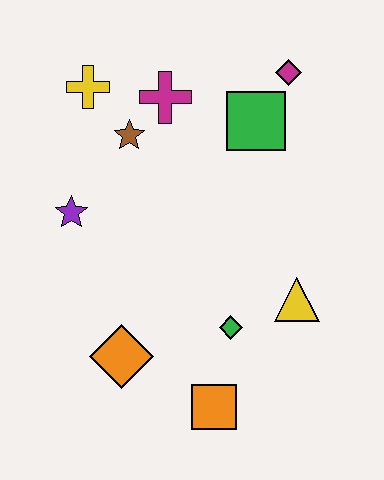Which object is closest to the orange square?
The green diamond is closest to the orange square.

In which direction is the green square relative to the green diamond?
The green square is above the green diamond.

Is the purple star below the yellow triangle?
No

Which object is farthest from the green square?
The orange square is farthest from the green square.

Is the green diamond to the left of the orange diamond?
No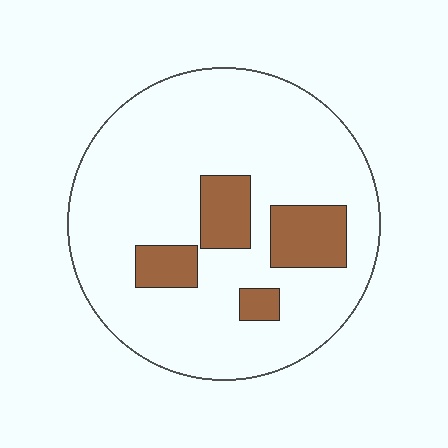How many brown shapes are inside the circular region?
4.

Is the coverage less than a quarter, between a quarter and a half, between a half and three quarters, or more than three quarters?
Less than a quarter.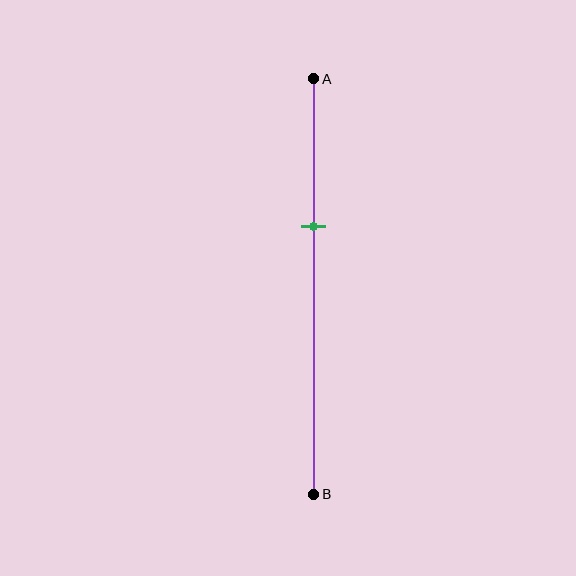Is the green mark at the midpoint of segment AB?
No, the mark is at about 35% from A, not at the 50% midpoint.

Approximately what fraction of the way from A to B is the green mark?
The green mark is approximately 35% of the way from A to B.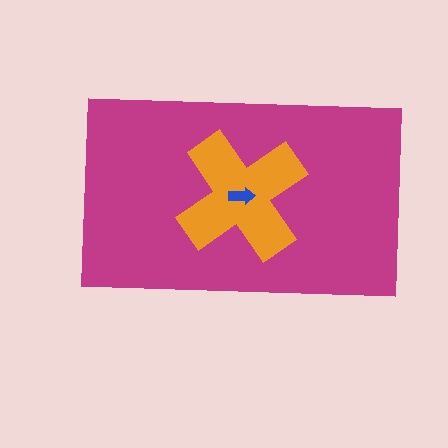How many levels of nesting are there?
3.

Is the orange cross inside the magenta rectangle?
Yes.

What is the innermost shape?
The blue arrow.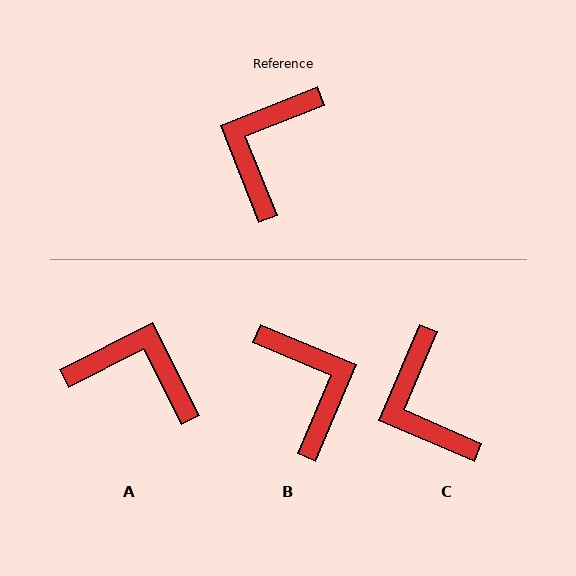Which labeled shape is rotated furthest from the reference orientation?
B, about 135 degrees away.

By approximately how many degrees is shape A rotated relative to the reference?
Approximately 85 degrees clockwise.